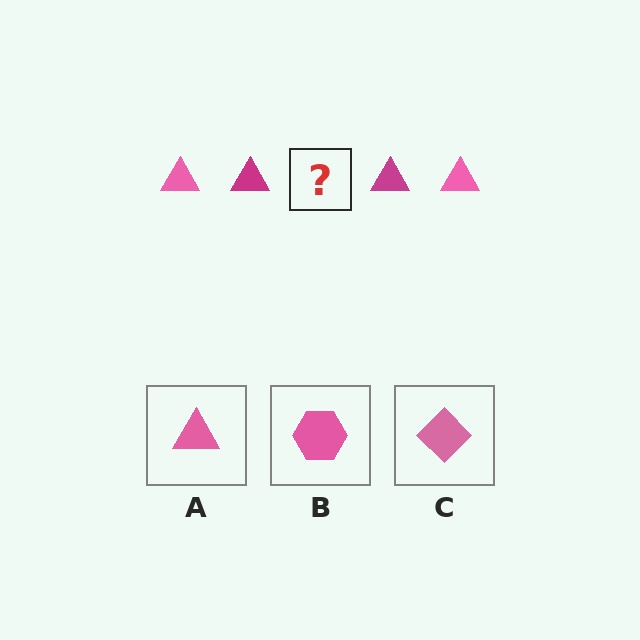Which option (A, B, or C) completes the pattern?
A.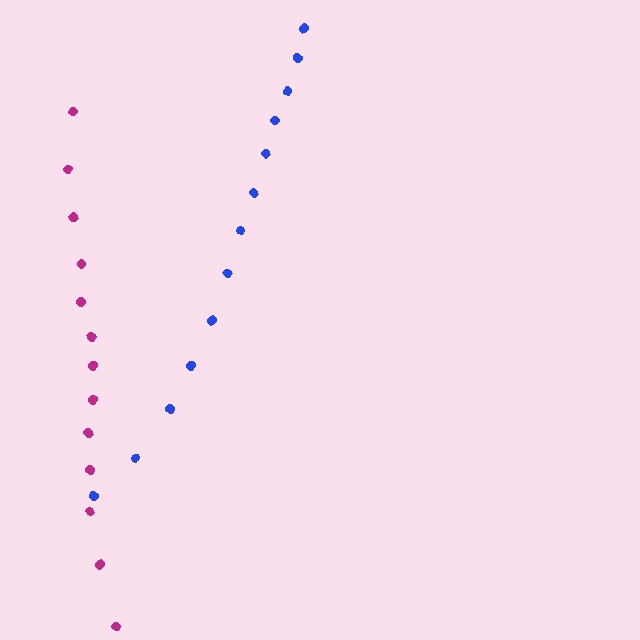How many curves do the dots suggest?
There are 2 distinct paths.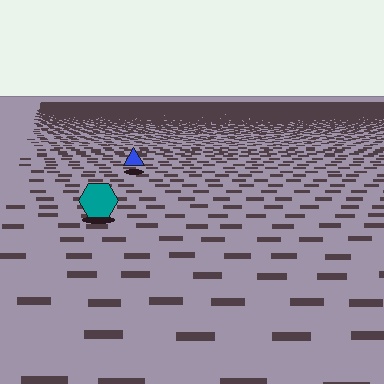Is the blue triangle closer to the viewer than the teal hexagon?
No. The teal hexagon is closer — you can tell from the texture gradient: the ground texture is coarser near it.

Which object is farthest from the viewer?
The blue triangle is farthest from the viewer. It appears smaller and the ground texture around it is denser.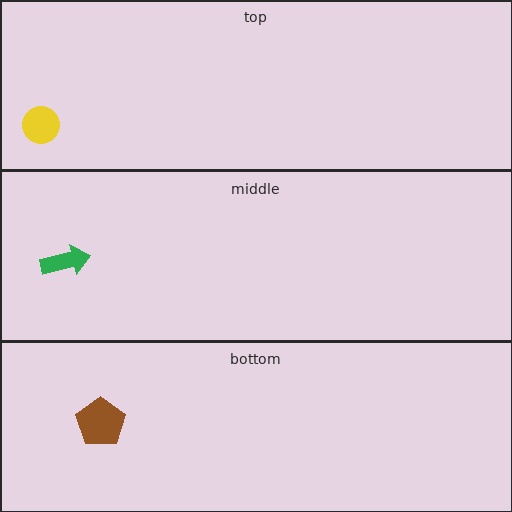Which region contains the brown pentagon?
The bottom region.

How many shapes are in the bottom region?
1.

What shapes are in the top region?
The yellow circle.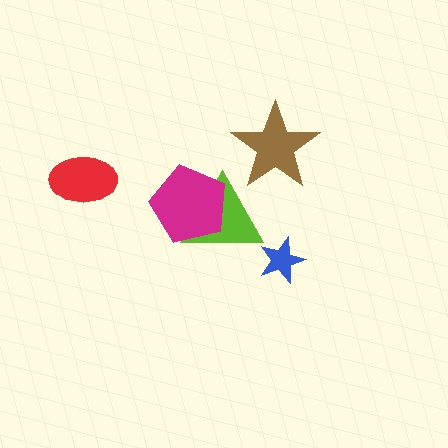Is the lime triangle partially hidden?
Yes, it is partially covered by another shape.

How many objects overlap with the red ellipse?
0 objects overlap with the red ellipse.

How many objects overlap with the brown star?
0 objects overlap with the brown star.